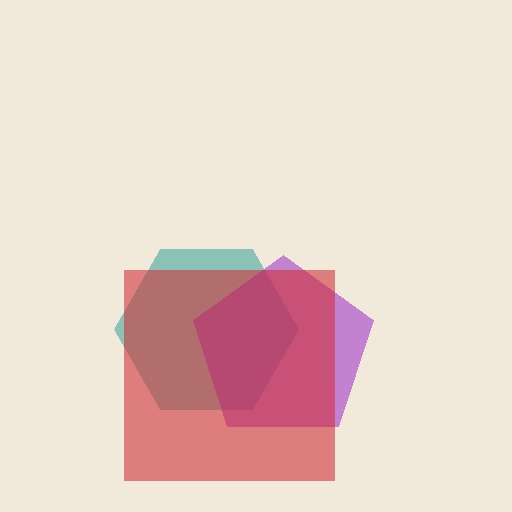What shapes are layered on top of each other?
The layered shapes are: a teal hexagon, a purple pentagon, a red square.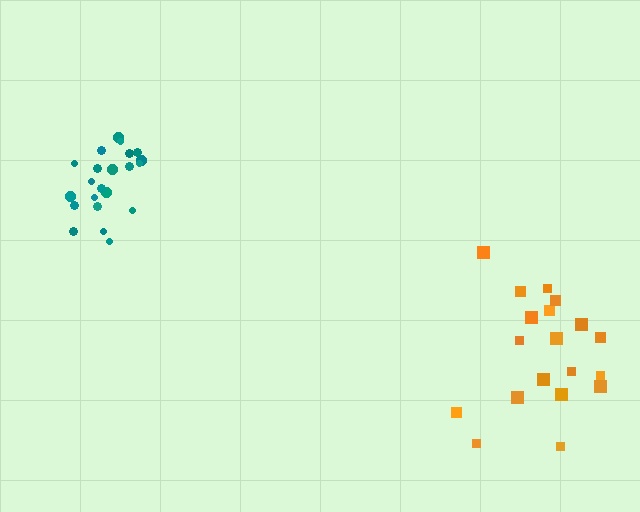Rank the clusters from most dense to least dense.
teal, orange.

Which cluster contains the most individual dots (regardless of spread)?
Teal (22).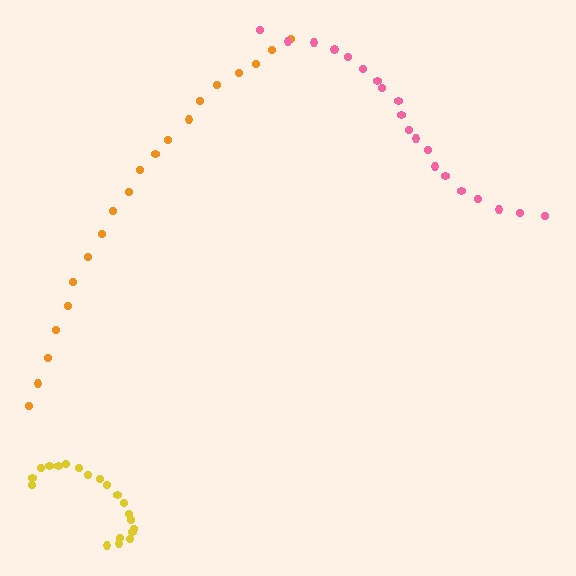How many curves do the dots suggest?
There are 3 distinct paths.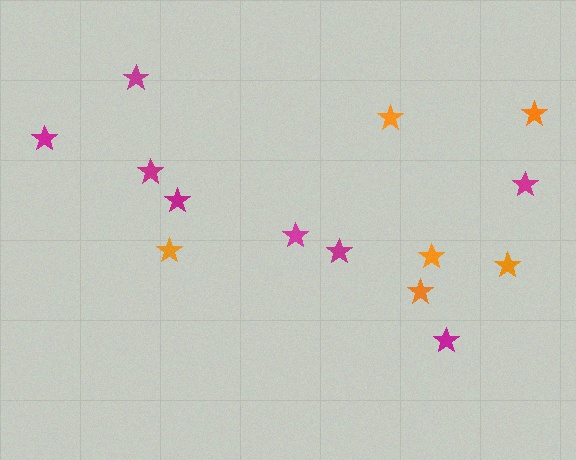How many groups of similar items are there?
There are 2 groups: one group of orange stars (6) and one group of magenta stars (8).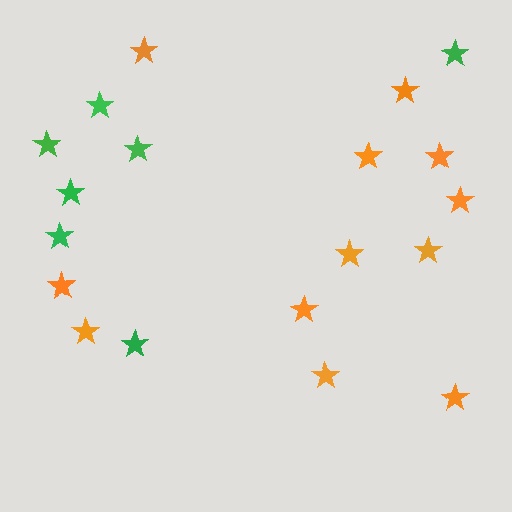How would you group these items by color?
There are 2 groups: one group of green stars (7) and one group of orange stars (12).